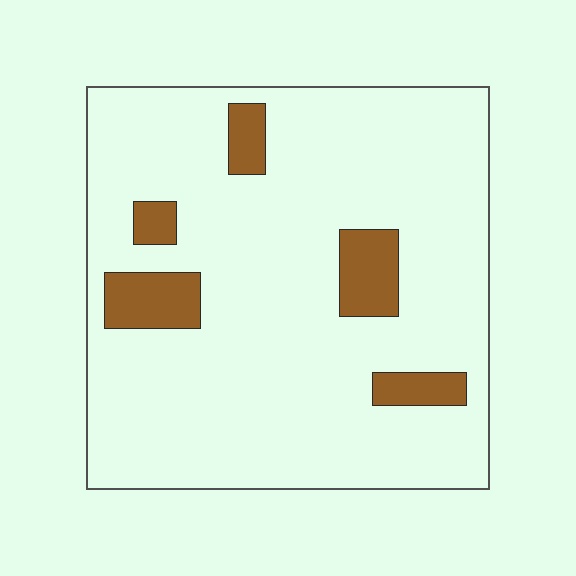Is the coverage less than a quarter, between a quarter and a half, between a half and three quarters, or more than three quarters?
Less than a quarter.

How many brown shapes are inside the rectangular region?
5.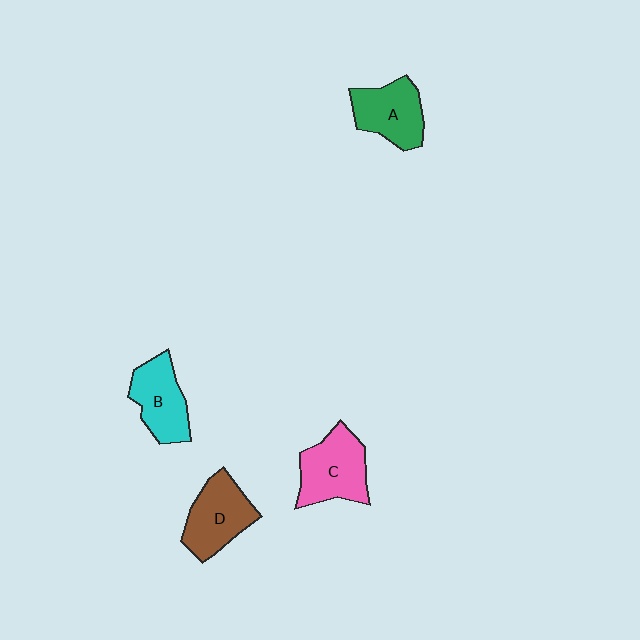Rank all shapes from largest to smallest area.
From largest to smallest: C (pink), D (brown), A (green), B (cyan).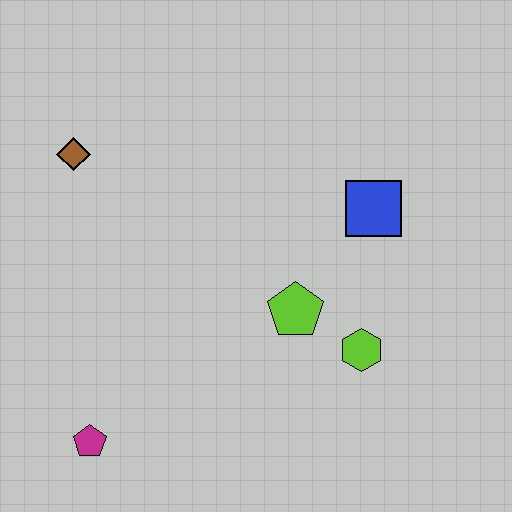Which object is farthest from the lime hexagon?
The brown diamond is farthest from the lime hexagon.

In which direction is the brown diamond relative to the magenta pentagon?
The brown diamond is above the magenta pentagon.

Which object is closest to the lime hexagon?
The lime pentagon is closest to the lime hexagon.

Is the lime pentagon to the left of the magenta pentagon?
No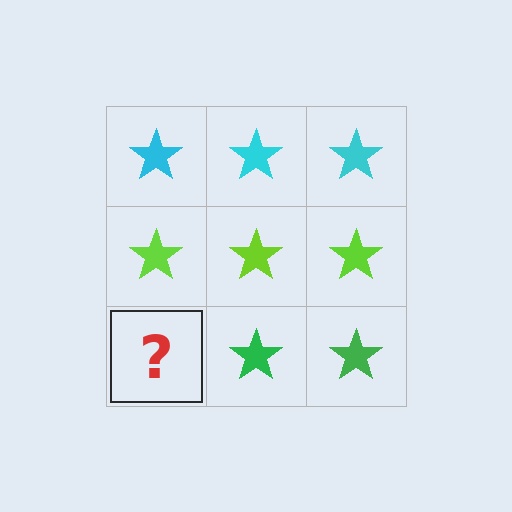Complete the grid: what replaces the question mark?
The question mark should be replaced with a green star.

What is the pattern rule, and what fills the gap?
The rule is that each row has a consistent color. The gap should be filled with a green star.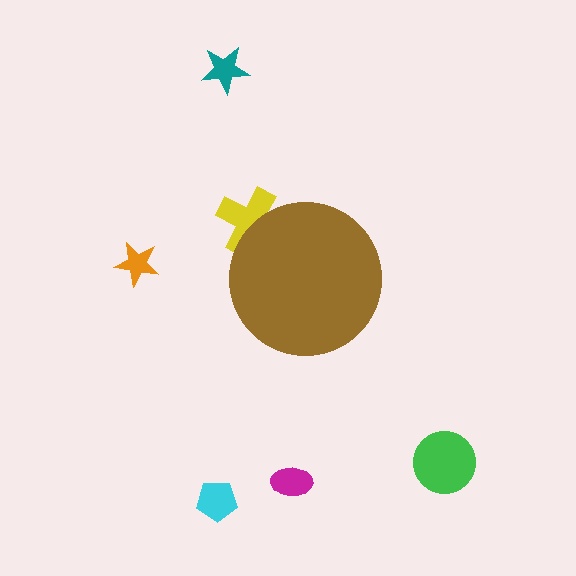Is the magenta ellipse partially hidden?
No, the magenta ellipse is fully visible.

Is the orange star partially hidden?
No, the orange star is fully visible.